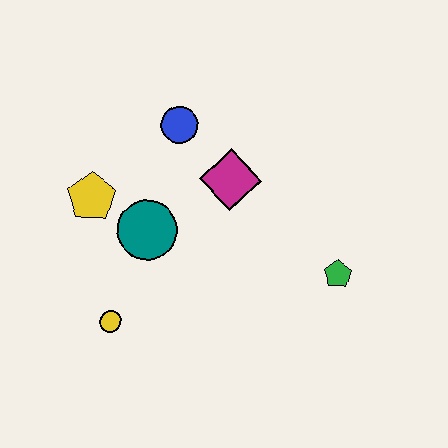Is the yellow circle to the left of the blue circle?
Yes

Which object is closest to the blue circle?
The magenta diamond is closest to the blue circle.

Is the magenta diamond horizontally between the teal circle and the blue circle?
No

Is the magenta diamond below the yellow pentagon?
No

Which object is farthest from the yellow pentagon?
The green pentagon is farthest from the yellow pentagon.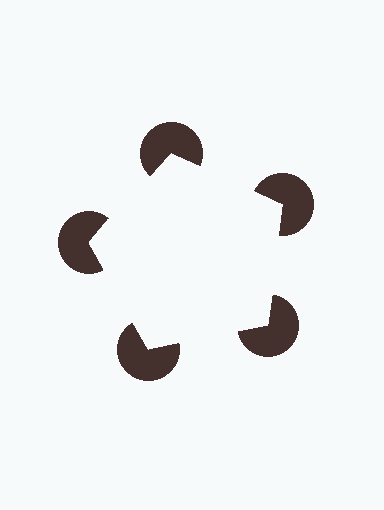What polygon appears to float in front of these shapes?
An illusory pentagon — its edges are inferred from the aligned wedge cuts in the pac-man discs, not physically drawn.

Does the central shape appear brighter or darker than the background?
It typically appears slightly brighter than the background, even though no actual brightness change is drawn.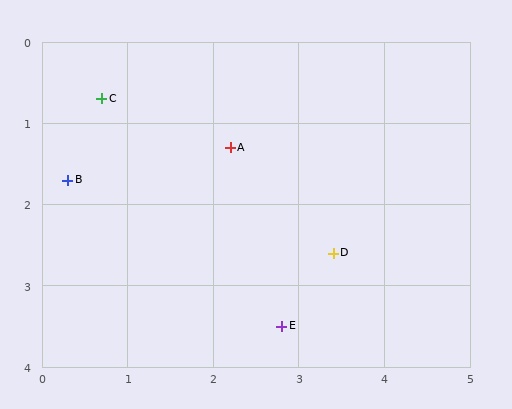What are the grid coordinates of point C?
Point C is at approximately (0.7, 0.7).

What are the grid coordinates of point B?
Point B is at approximately (0.3, 1.7).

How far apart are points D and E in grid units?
Points D and E are about 1.1 grid units apart.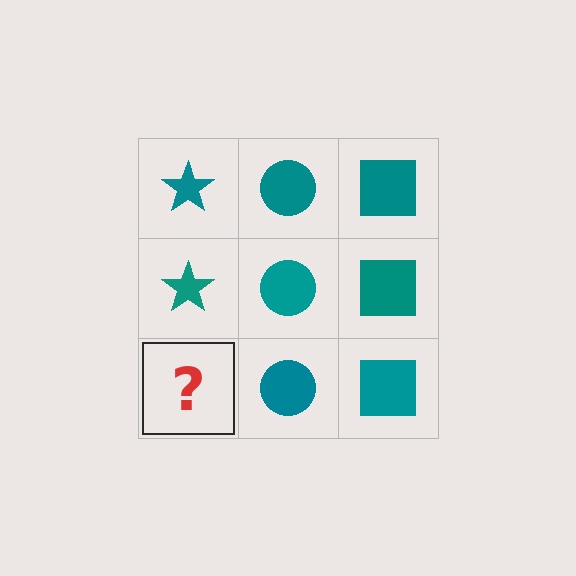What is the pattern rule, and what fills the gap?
The rule is that each column has a consistent shape. The gap should be filled with a teal star.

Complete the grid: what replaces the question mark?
The question mark should be replaced with a teal star.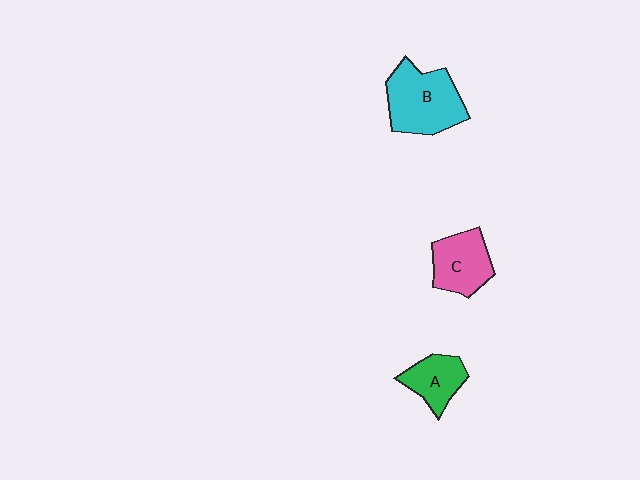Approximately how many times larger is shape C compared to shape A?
Approximately 1.3 times.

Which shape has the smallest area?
Shape A (green).